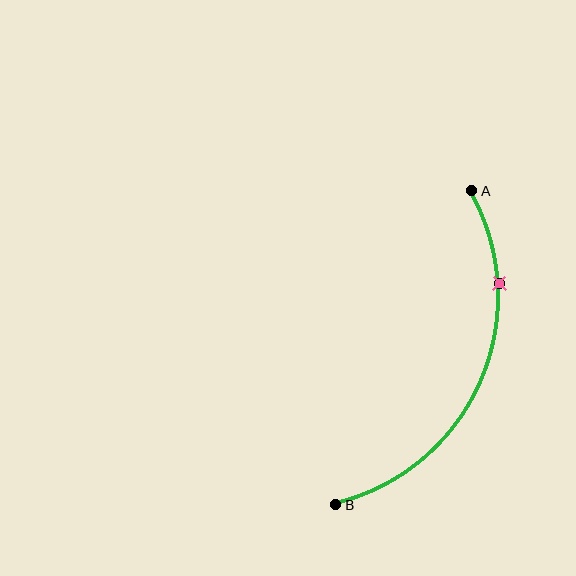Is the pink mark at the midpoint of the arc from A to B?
No. The pink mark lies on the arc but is closer to endpoint A. The arc midpoint would be at the point on the curve equidistant along the arc from both A and B.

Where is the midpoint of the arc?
The arc midpoint is the point on the curve farthest from the straight line joining A and B. It sits to the right of that line.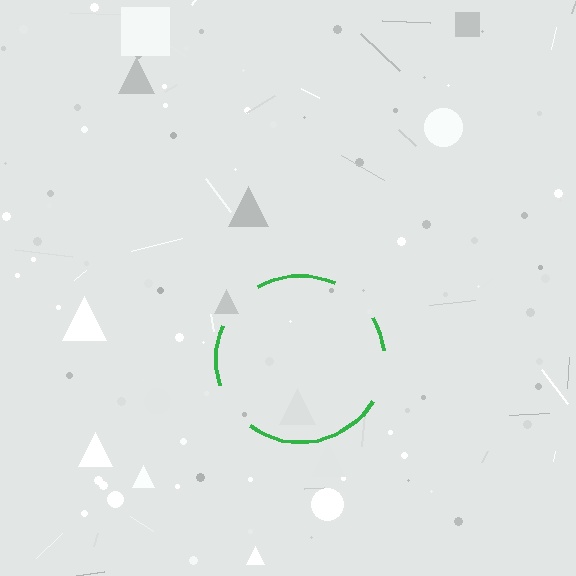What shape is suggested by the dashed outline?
The dashed outline suggests a circle.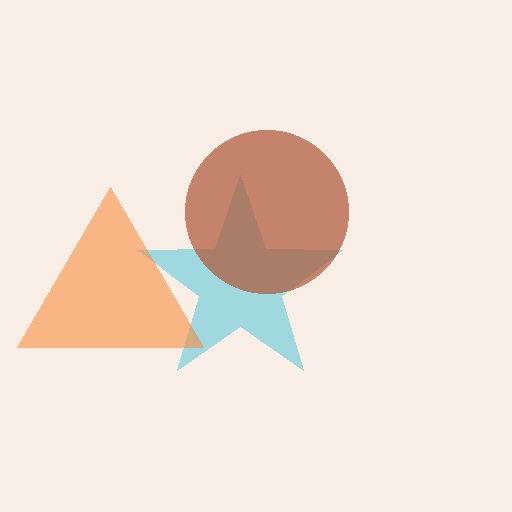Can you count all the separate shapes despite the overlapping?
Yes, there are 3 separate shapes.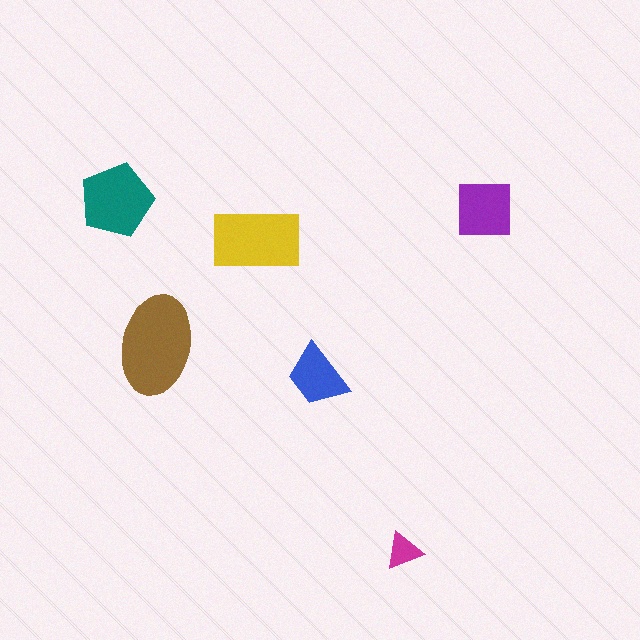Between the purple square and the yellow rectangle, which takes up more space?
The yellow rectangle.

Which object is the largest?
The brown ellipse.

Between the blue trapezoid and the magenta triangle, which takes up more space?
The blue trapezoid.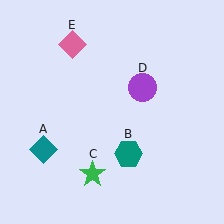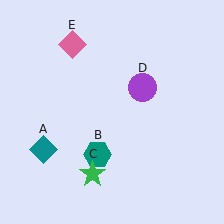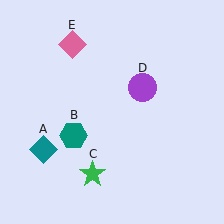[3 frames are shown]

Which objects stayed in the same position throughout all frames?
Teal diamond (object A) and green star (object C) and purple circle (object D) and pink diamond (object E) remained stationary.